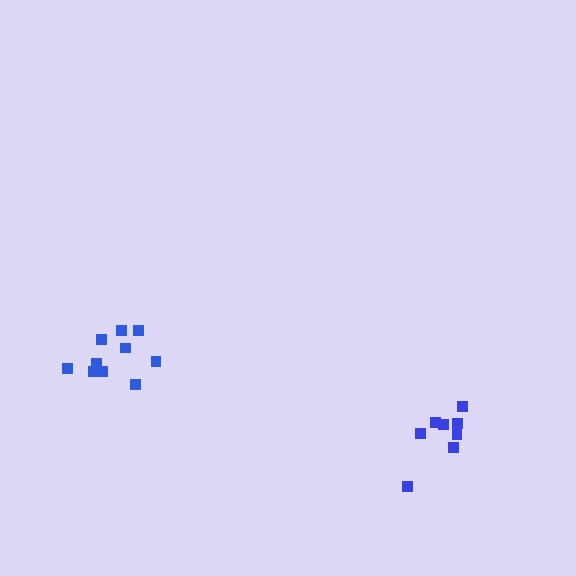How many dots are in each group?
Group 1: 8 dots, Group 2: 10 dots (18 total).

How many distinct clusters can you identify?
There are 2 distinct clusters.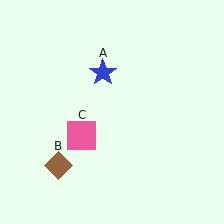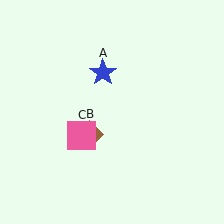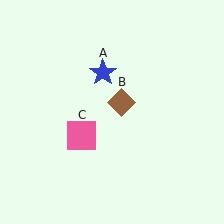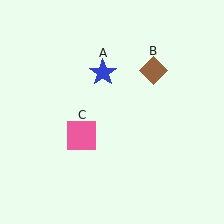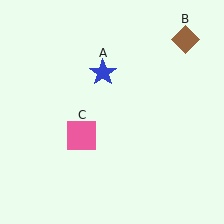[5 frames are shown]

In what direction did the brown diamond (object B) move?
The brown diamond (object B) moved up and to the right.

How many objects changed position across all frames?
1 object changed position: brown diamond (object B).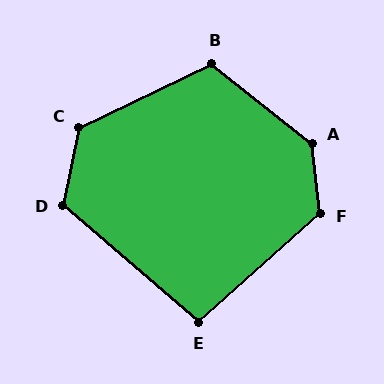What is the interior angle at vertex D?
Approximately 119 degrees (obtuse).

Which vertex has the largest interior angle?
A, at approximately 135 degrees.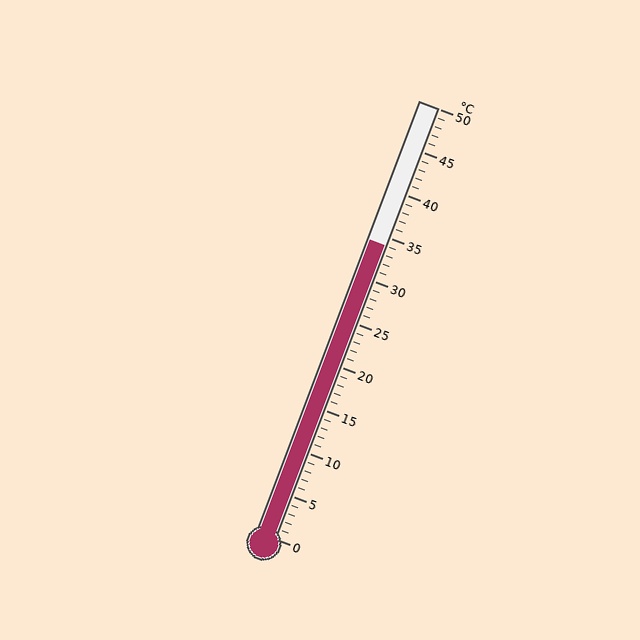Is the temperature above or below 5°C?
The temperature is above 5°C.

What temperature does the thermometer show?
The thermometer shows approximately 34°C.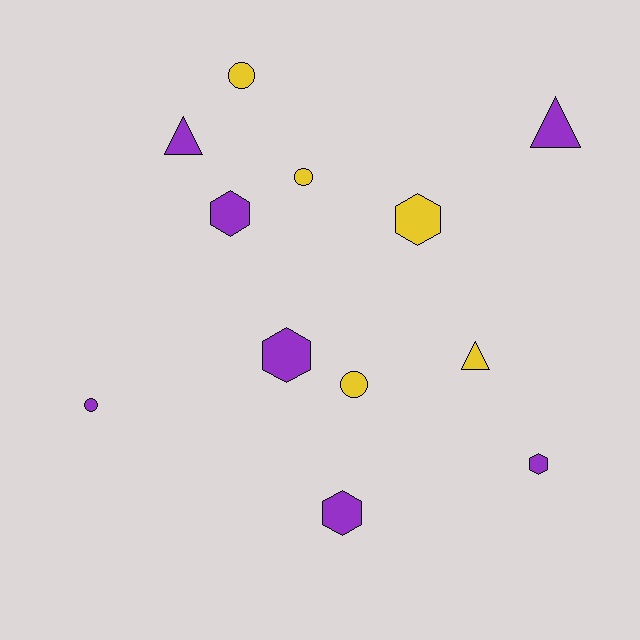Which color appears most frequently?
Purple, with 7 objects.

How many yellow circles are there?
There are 3 yellow circles.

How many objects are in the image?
There are 12 objects.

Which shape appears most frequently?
Hexagon, with 5 objects.